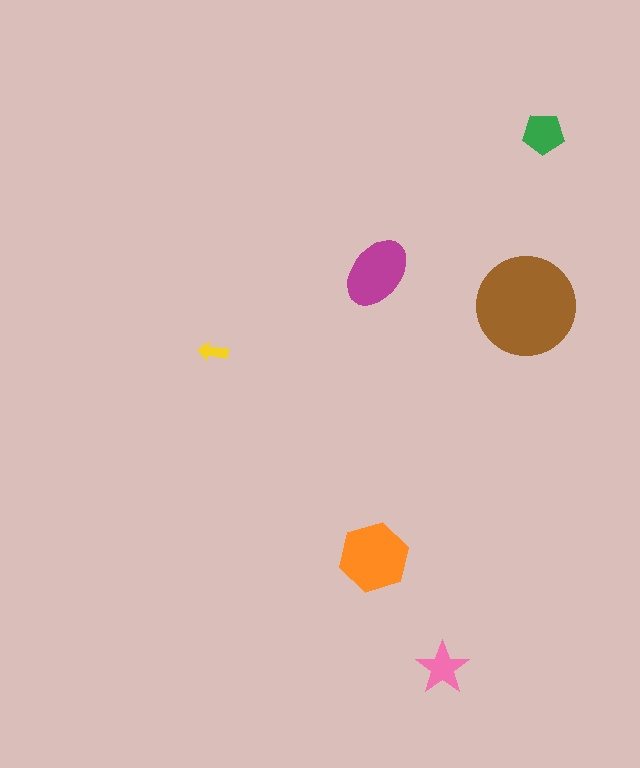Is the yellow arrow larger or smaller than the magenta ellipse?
Smaller.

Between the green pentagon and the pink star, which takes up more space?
The green pentagon.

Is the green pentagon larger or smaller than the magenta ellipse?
Smaller.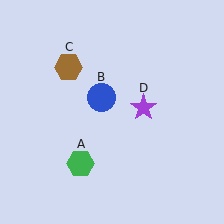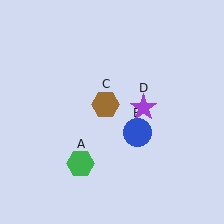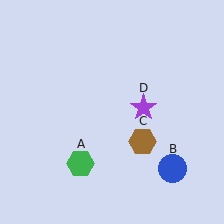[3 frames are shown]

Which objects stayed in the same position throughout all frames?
Green hexagon (object A) and purple star (object D) remained stationary.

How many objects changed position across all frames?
2 objects changed position: blue circle (object B), brown hexagon (object C).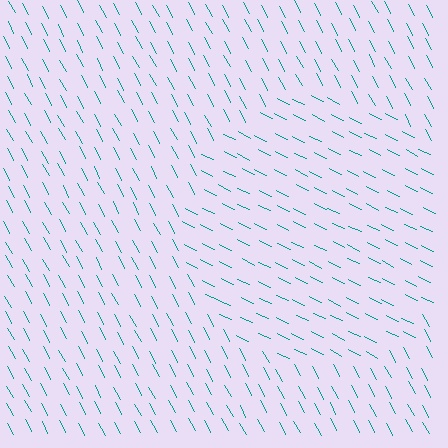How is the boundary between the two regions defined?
The boundary is defined purely by a change in line orientation (approximately 36 degrees difference). All lines are the same color and thickness.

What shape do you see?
I see a circle.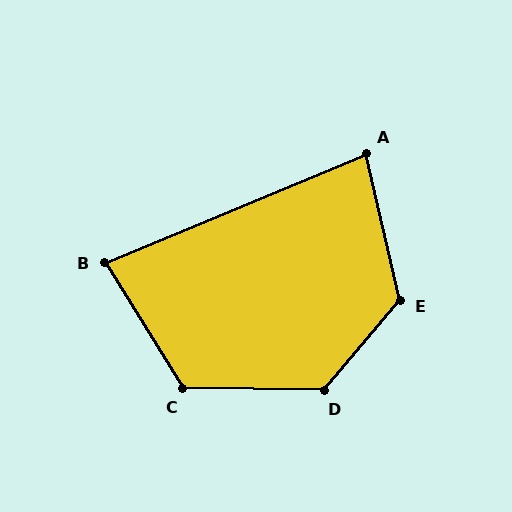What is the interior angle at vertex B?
Approximately 81 degrees (acute).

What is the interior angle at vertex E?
Approximately 127 degrees (obtuse).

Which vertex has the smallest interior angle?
A, at approximately 80 degrees.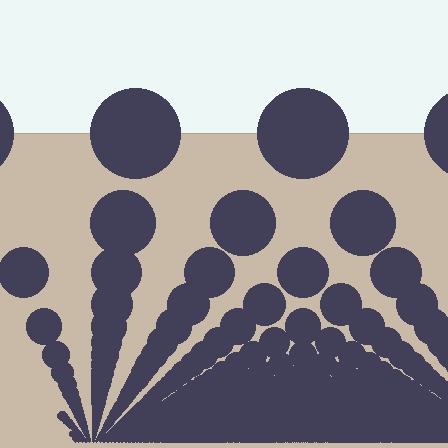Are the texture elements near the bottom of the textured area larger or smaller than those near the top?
Smaller. The gradient is inverted — elements near the bottom are smaller and denser.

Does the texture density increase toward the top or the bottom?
Density increases toward the bottom.